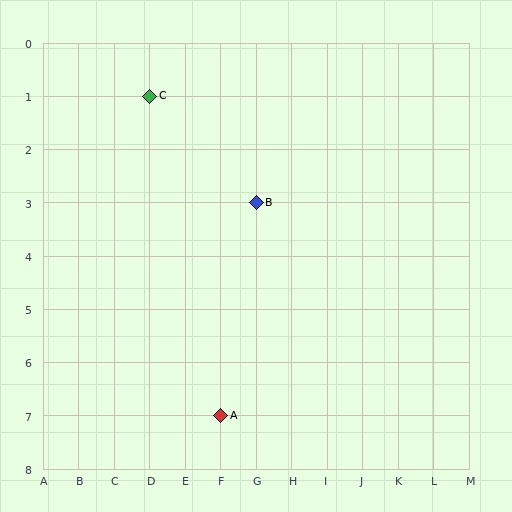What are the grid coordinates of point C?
Point C is at grid coordinates (D, 1).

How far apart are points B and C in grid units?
Points B and C are 3 columns and 2 rows apart (about 3.6 grid units diagonally).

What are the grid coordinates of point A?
Point A is at grid coordinates (F, 7).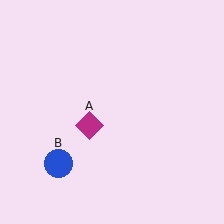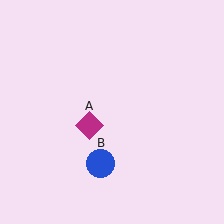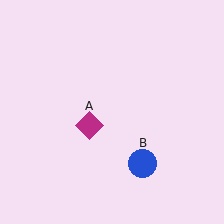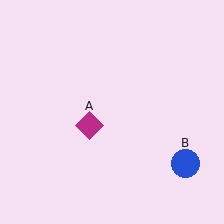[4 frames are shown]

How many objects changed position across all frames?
1 object changed position: blue circle (object B).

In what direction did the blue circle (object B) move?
The blue circle (object B) moved right.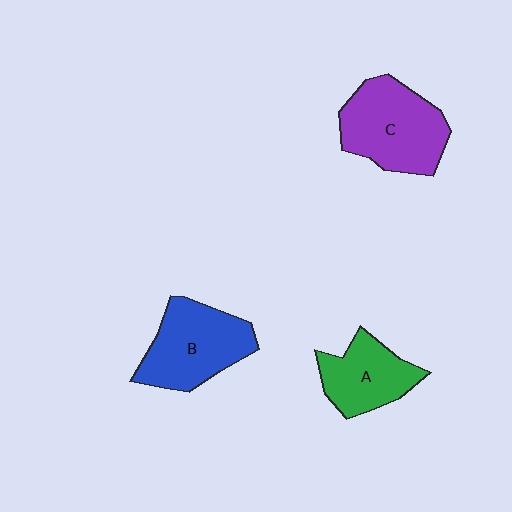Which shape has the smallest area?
Shape A (green).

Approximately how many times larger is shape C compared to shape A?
Approximately 1.4 times.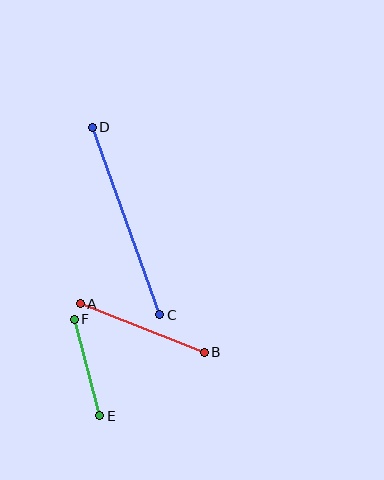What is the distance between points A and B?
The distance is approximately 133 pixels.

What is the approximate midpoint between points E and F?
The midpoint is at approximately (87, 368) pixels.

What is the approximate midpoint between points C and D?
The midpoint is at approximately (126, 221) pixels.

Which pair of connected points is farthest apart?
Points C and D are farthest apart.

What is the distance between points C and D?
The distance is approximately 199 pixels.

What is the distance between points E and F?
The distance is approximately 100 pixels.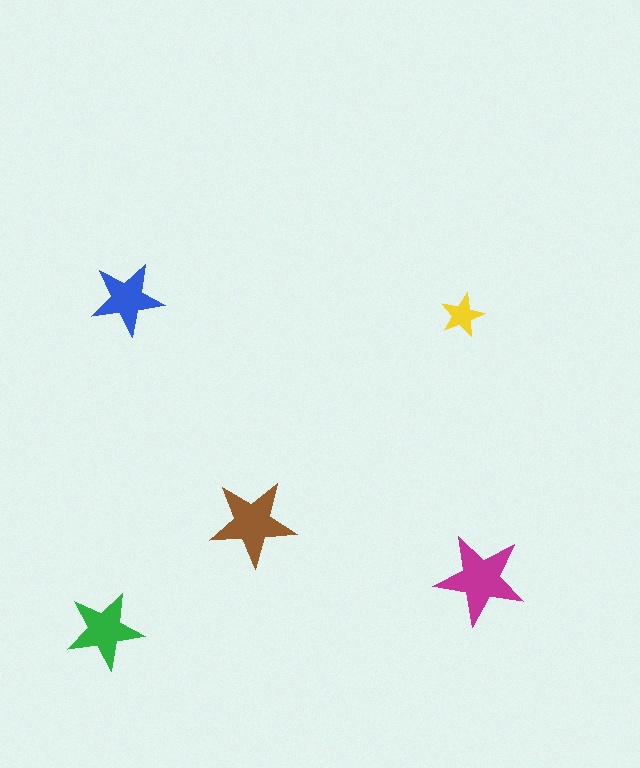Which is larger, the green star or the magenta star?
The magenta one.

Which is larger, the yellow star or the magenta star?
The magenta one.